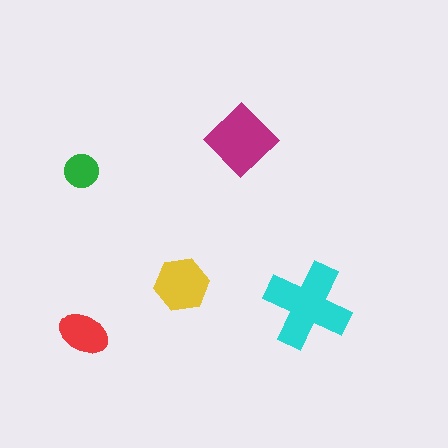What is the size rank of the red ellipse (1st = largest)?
4th.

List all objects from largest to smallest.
The cyan cross, the magenta diamond, the yellow hexagon, the red ellipse, the green circle.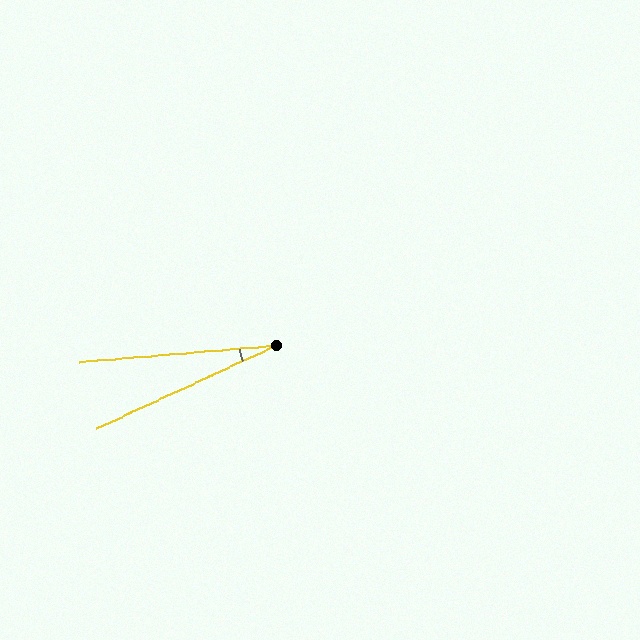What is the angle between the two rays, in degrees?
Approximately 20 degrees.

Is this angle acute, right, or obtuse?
It is acute.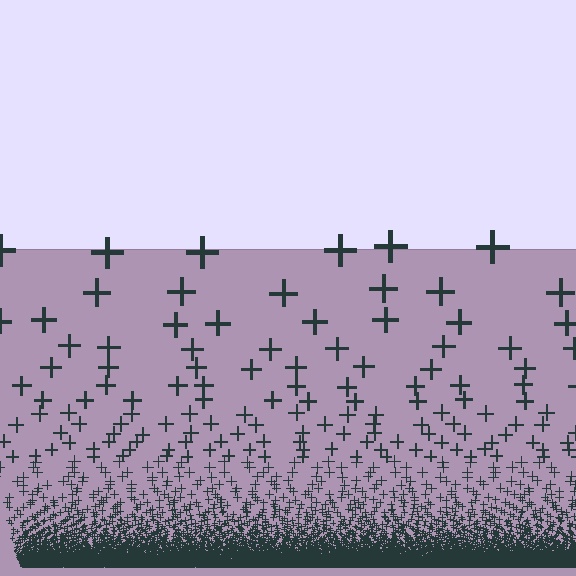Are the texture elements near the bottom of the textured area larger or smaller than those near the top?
Smaller. The gradient is inverted — elements near the bottom are smaller and denser.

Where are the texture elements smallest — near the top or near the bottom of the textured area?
Near the bottom.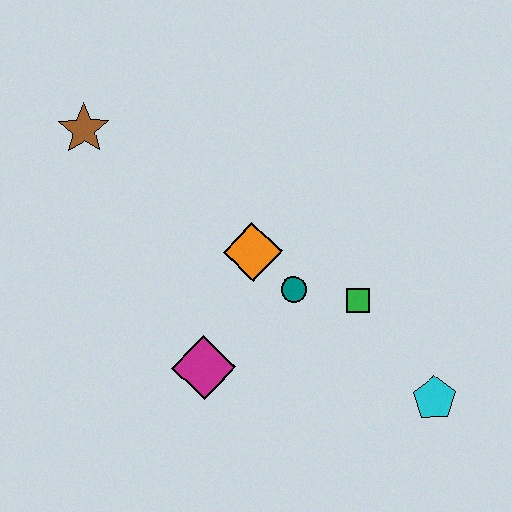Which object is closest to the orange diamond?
The teal circle is closest to the orange diamond.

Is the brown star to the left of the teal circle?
Yes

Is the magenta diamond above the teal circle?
No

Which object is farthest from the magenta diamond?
The brown star is farthest from the magenta diamond.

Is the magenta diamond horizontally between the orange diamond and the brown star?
Yes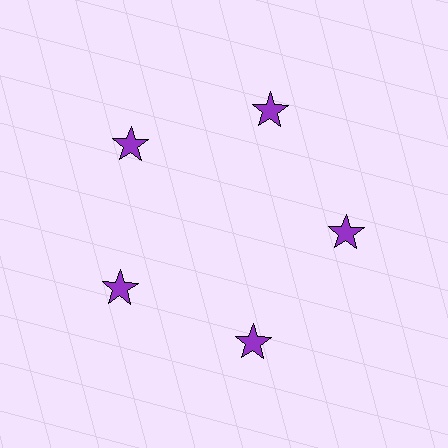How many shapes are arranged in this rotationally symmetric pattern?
There are 5 shapes, arranged in 5 groups of 1.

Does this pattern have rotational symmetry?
Yes, this pattern has 5-fold rotational symmetry. It looks the same after rotating 72 degrees around the center.